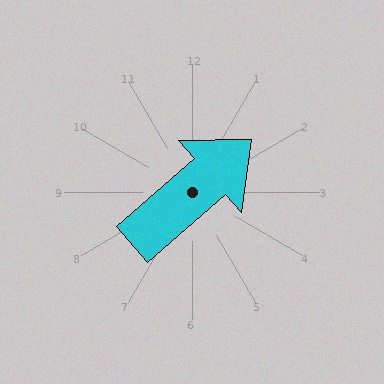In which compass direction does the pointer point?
Northeast.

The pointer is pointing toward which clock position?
Roughly 2 o'clock.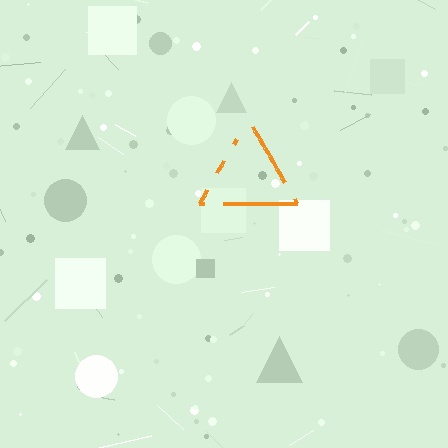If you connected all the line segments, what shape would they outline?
They would outline a triangle.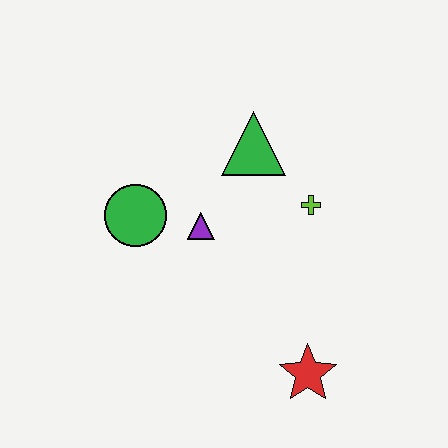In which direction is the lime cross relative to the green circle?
The lime cross is to the right of the green circle.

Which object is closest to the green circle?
The purple triangle is closest to the green circle.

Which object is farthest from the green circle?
The red star is farthest from the green circle.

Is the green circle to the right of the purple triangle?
No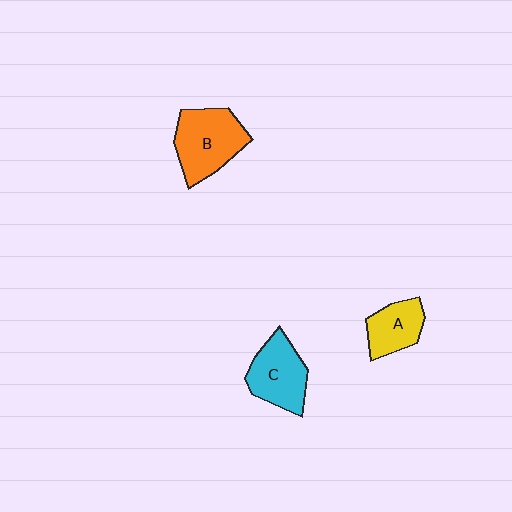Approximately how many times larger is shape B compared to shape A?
Approximately 1.6 times.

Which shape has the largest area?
Shape B (orange).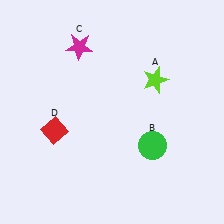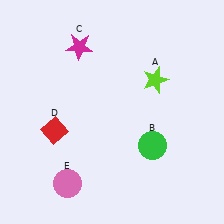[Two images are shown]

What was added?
A pink circle (E) was added in Image 2.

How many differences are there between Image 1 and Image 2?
There is 1 difference between the two images.